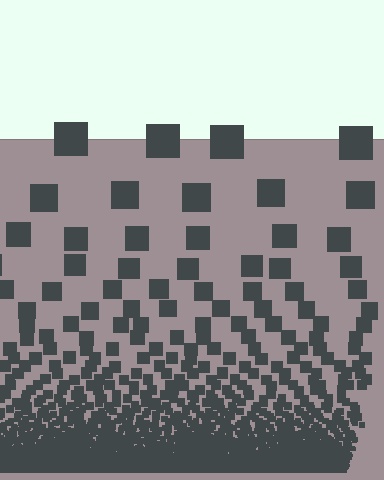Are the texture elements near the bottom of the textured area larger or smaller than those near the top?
Smaller. The gradient is inverted — elements near the bottom are smaller and denser.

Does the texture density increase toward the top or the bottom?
Density increases toward the bottom.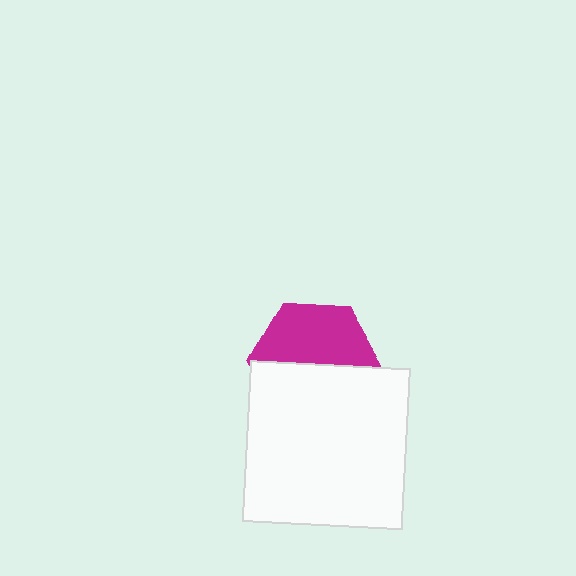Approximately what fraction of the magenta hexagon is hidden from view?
Roughly 51% of the magenta hexagon is hidden behind the white square.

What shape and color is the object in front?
The object in front is a white square.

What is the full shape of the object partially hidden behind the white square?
The partially hidden object is a magenta hexagon.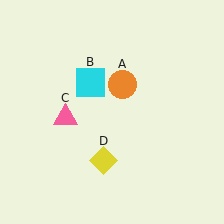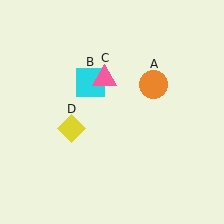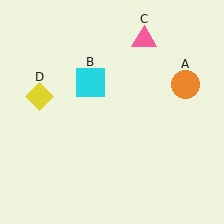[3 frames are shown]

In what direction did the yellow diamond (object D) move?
The yellow diamond (object D) moved up and to the left.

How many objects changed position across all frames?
3 objects changed position: orange circle (object A), pink triangle (object C), yellow diamond (object D).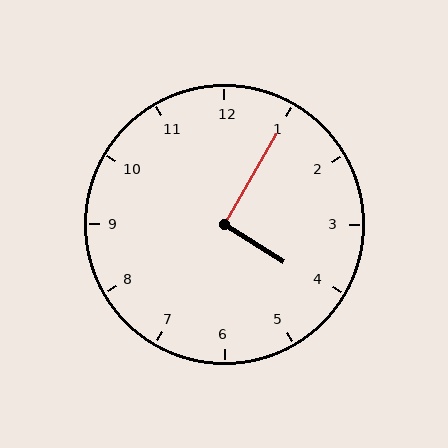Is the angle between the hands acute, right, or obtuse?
It is right.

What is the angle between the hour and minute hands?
Approximately 92 degrees.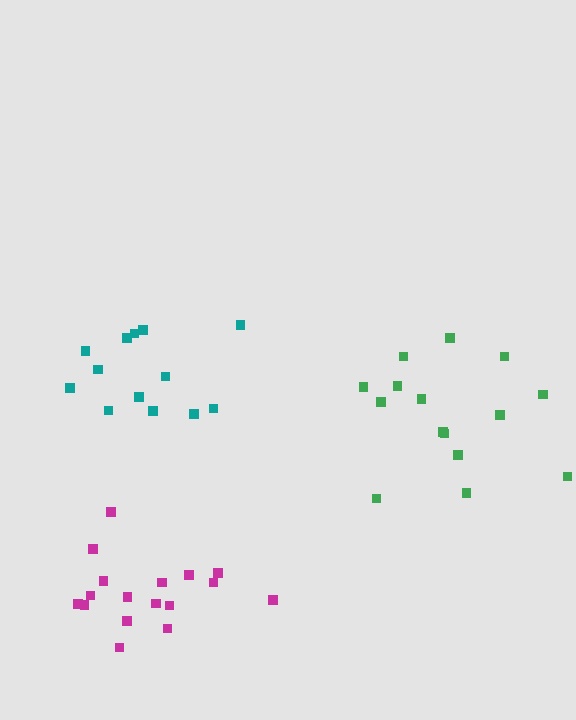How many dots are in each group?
Group 1: 13 dots, Group 2: 15 dots, Group 3: 17 dots (45 total).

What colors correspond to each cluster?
The clusters are colored: teal, green, magenta.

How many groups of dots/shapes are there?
There are 3 groups.